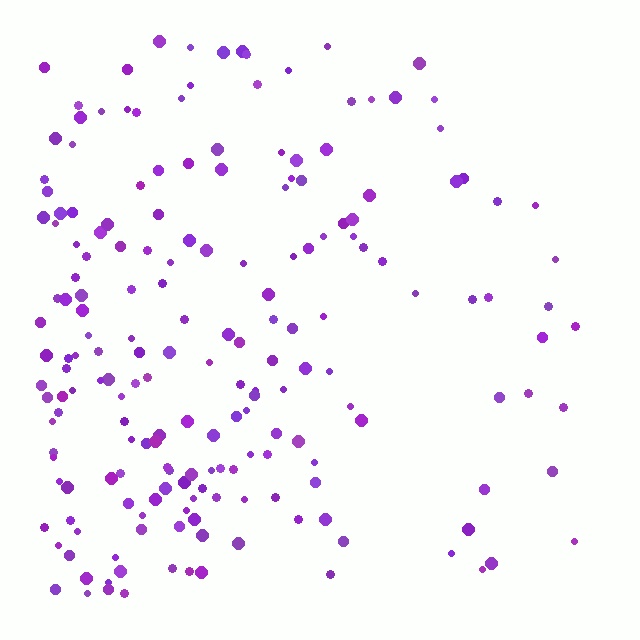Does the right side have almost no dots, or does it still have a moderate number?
Still a moderate number, just noticeably fewer than the left.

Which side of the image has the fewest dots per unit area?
The right.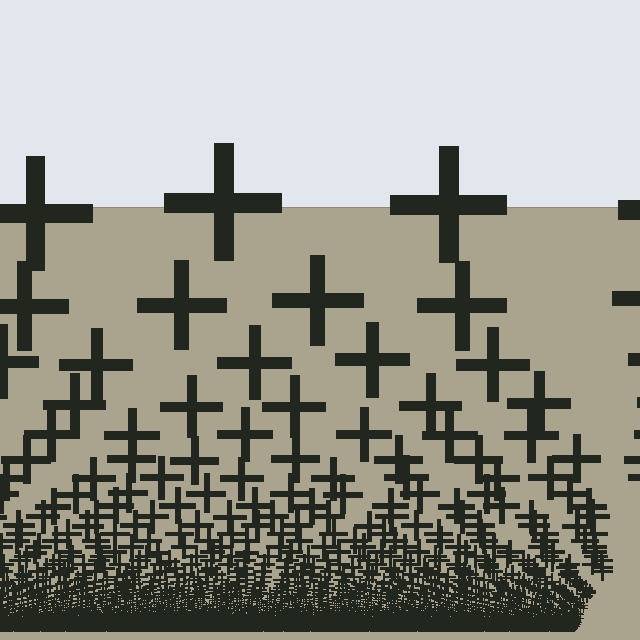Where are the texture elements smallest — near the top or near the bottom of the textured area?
Near the bottom.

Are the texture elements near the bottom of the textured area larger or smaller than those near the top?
Smaller. The gradient is inverted — elements near the bottom are smaller and denser.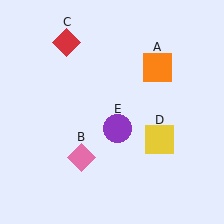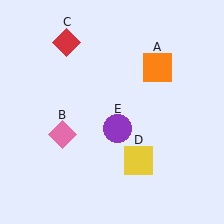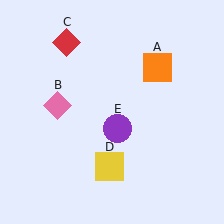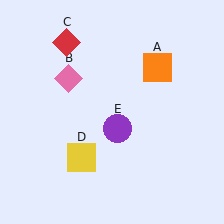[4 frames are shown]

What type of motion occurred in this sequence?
The pink diamond (object B), yellow square (object D) rotated clockwise around the center of the scene.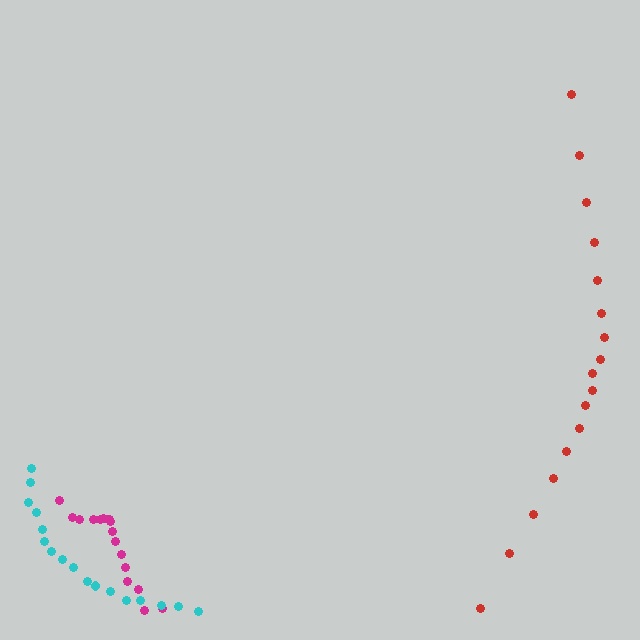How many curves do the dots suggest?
There are 3 distinct paths.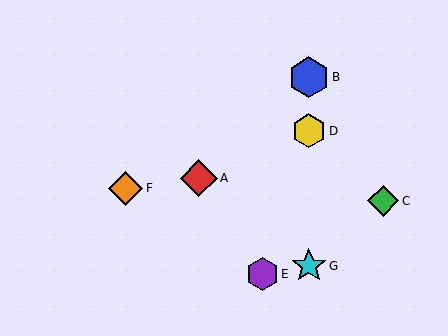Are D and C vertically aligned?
No, D is at x≈309 and C is at x≈383.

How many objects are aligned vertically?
3 objects (B, D, G) are aligned vertically.